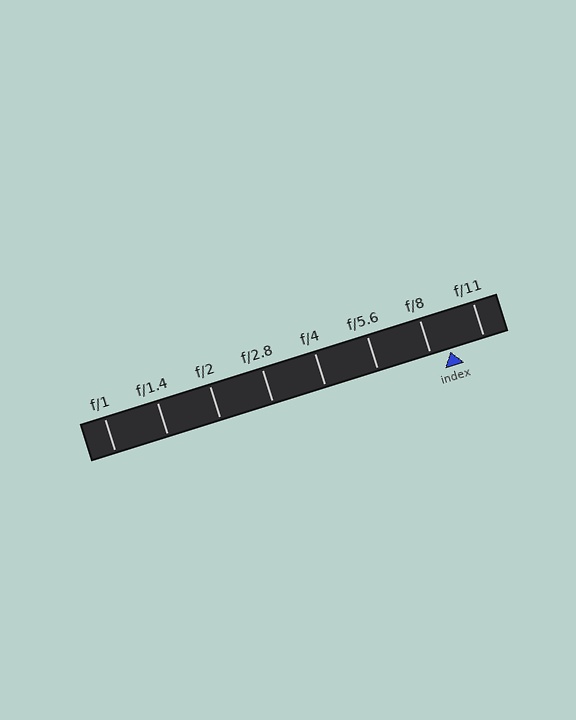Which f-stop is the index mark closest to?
The index mark is closest to f/8.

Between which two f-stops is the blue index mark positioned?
The index mark is between f/8 and f/11.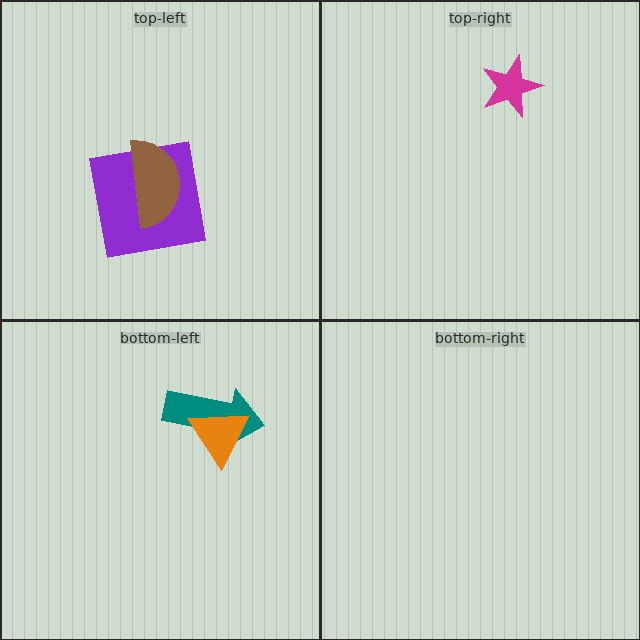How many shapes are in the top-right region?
1.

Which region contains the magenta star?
The top-right region.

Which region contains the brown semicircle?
The top-left region.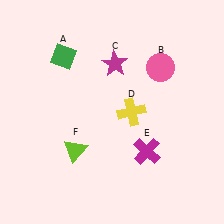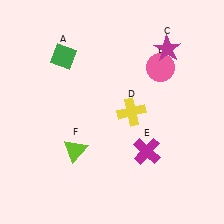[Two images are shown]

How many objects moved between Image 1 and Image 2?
1 object moved between the two images.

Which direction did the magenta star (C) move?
The magenta star (C) moved right.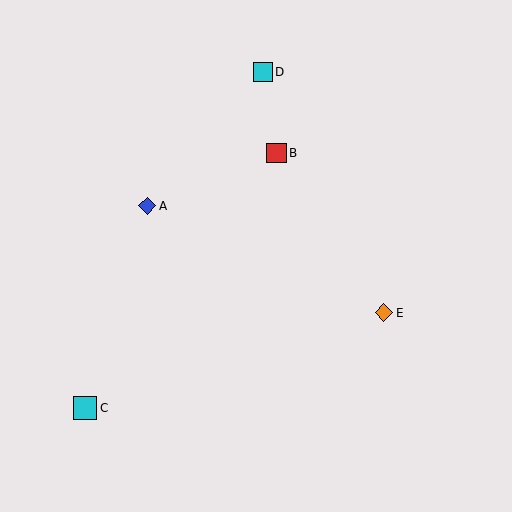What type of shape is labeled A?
Shape A is a blue diamond.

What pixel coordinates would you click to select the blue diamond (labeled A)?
Click at (147, 206) to select the blue diamond A.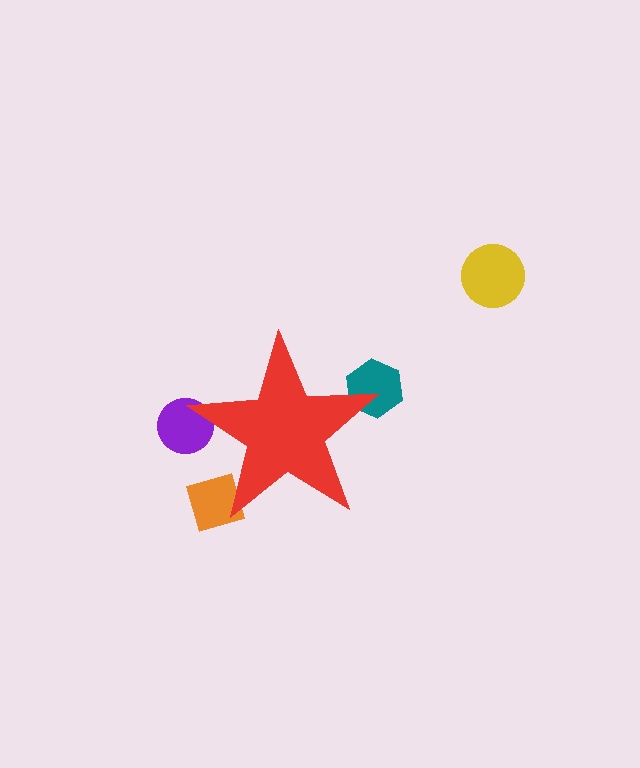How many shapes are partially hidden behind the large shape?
3 shapes are partially hidden.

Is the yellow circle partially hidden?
No, the yellow circle is fully visible.